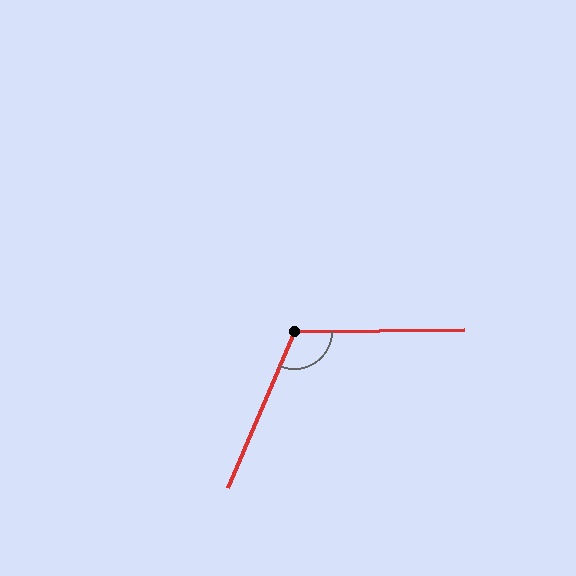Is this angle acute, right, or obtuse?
It is obtuse.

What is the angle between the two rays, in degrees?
Approximately 114 degrees.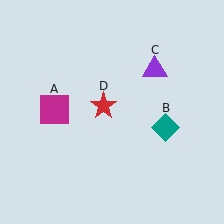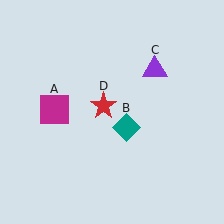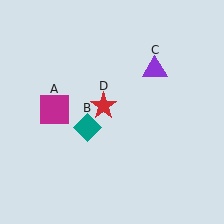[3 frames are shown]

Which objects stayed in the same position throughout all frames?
Magenta square (object A) and purple triangle (object C) and red star (object D) remained stationary.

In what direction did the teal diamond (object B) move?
The teal diamond (object B) moved left.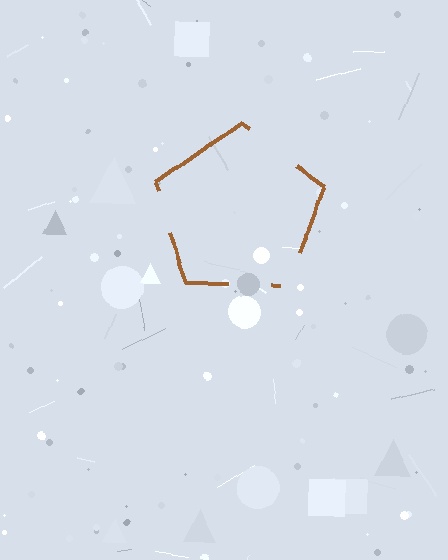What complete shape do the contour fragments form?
The contour fragments form a pentagon.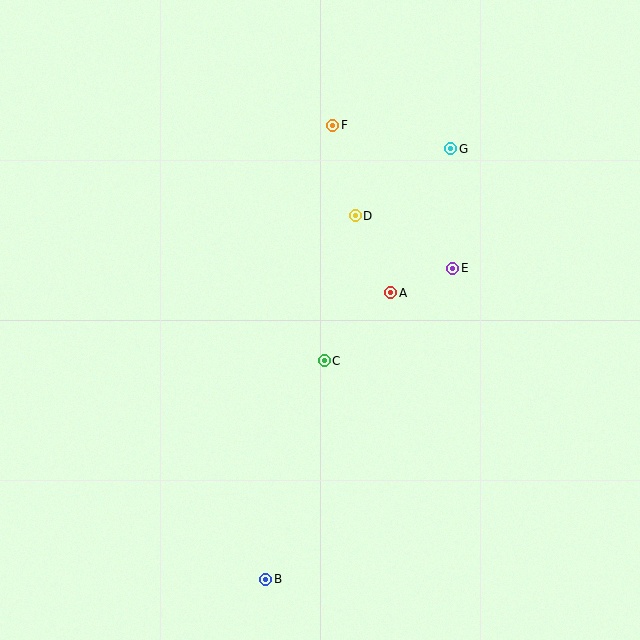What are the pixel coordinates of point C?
Point C is at (324, 361).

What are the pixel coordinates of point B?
Point B is at (266, 579).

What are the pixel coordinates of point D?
Point D is at (355, 216).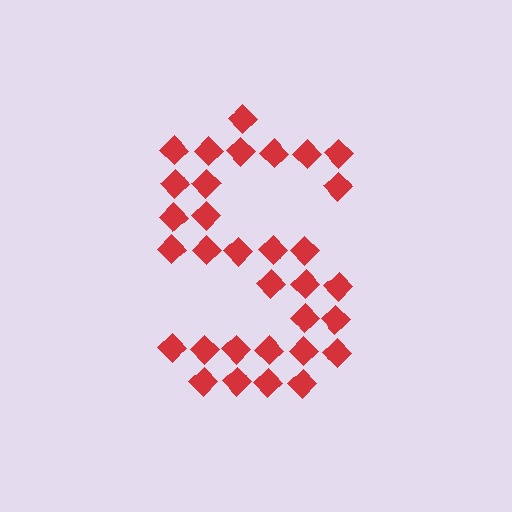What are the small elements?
The small elements are diamonds.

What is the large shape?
The large shape is the letter S.